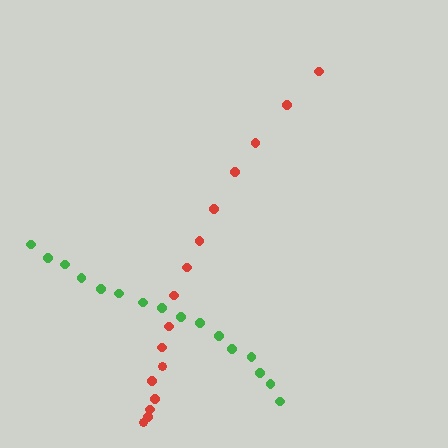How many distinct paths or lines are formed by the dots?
There are 2 distinct paths.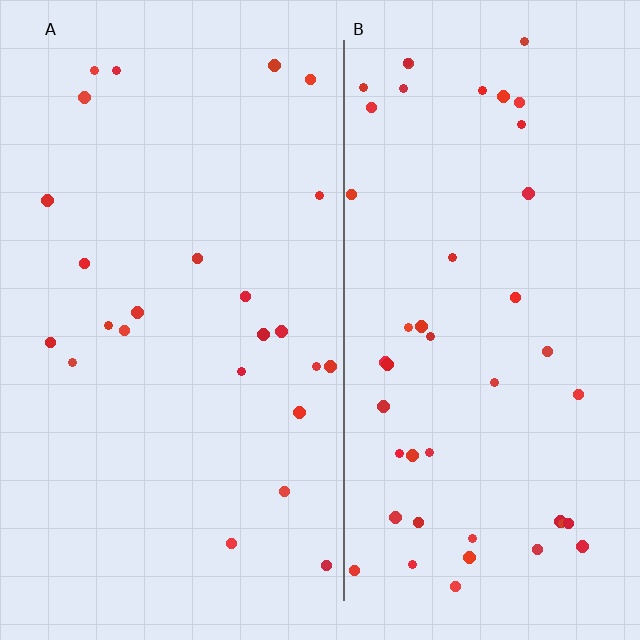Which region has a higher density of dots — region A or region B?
B (the right).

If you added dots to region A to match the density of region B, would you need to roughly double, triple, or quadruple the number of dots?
Approximately double.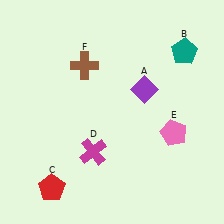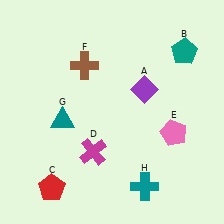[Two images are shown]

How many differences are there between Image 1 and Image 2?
There are 2 differences between the two images.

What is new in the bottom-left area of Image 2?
A teal triangle (G) was added in the bottom-left area of Image 2.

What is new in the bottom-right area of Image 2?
A teal cross (H) was added in the bottom-right area of Image 2.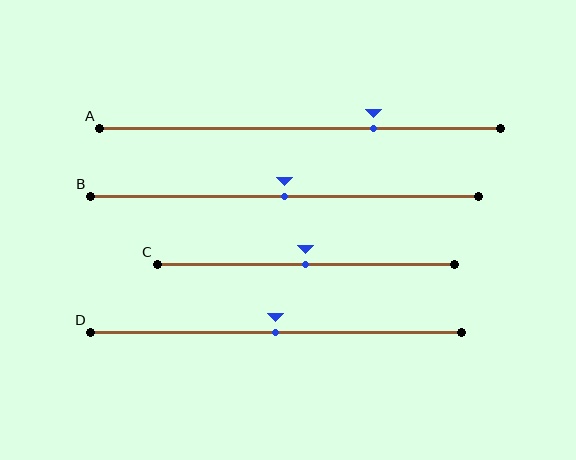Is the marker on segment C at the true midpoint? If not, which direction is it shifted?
Yes, the marker on segment C is at the true midpoint.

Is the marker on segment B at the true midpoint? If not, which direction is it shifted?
Yes, the marker on segment B is at the true midpoint.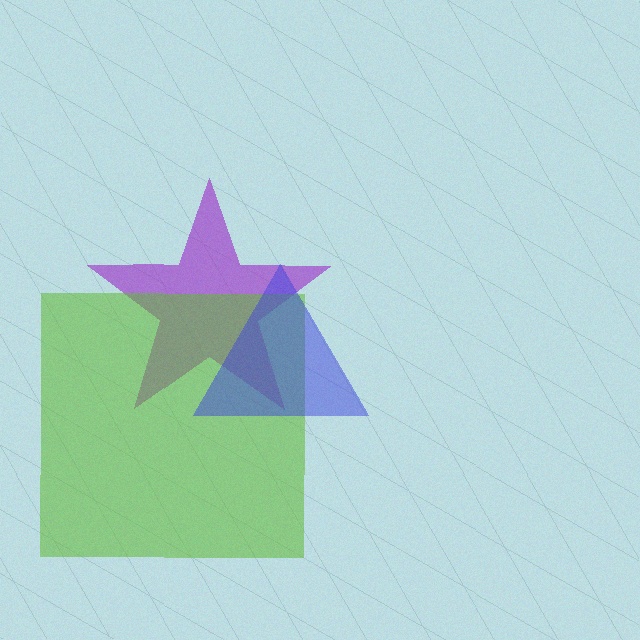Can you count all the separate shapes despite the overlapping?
Yes, there are 3 separate shapes.